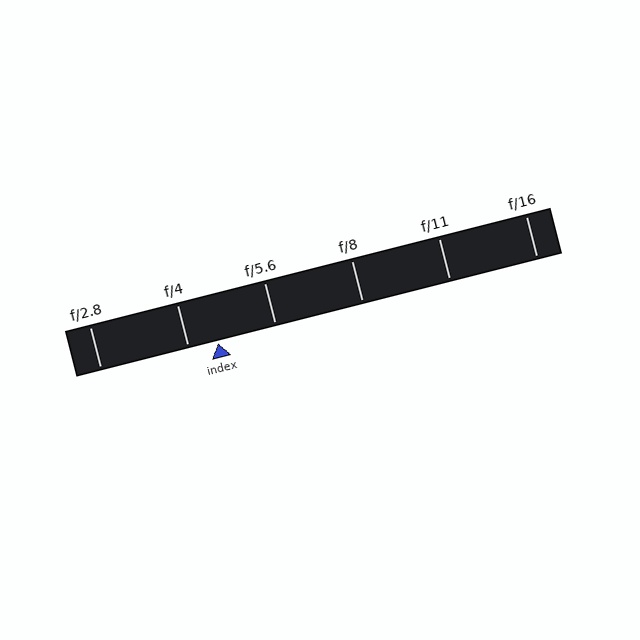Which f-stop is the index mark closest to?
The index mark is closest to f/4.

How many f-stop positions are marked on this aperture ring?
There are 6 f-stop positions marked.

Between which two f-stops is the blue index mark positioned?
The index mark is between f/4 and f/5.6.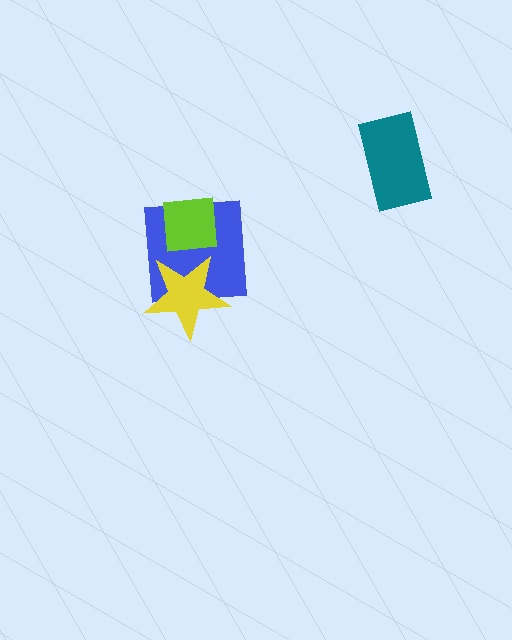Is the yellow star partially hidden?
Yes, it is partially covered by another shape.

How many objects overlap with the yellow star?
2 objects overlap with the yellow star.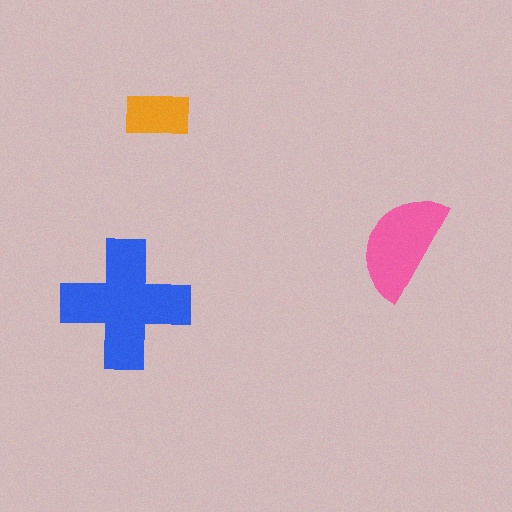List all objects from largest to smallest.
The blue cross, the pink semicircle, the orange rectangle.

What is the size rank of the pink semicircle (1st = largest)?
2nd.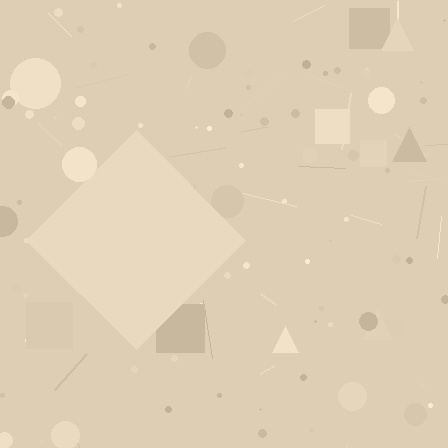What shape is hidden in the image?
A diamond is hidden in the image.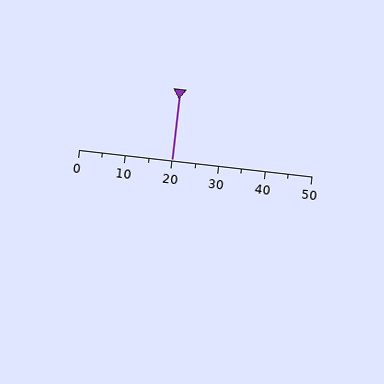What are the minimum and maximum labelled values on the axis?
The axis runs from 0 to 50.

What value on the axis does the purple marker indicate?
The marker indicates approximately 20.